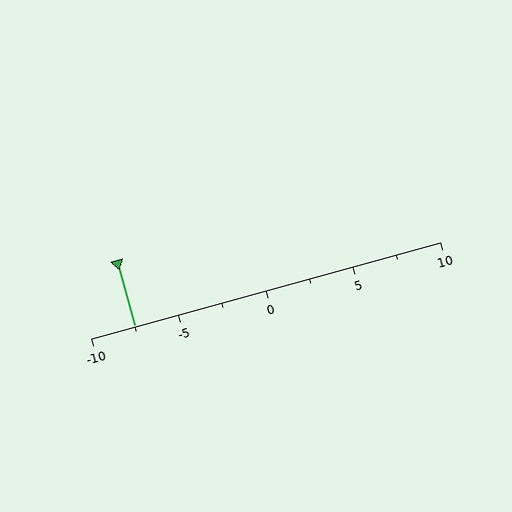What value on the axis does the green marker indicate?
The marker indicates approximately -7.5.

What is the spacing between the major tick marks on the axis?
The major ticks are spaced 5 apart.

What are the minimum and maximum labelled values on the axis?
The axis runs from -10 to 10.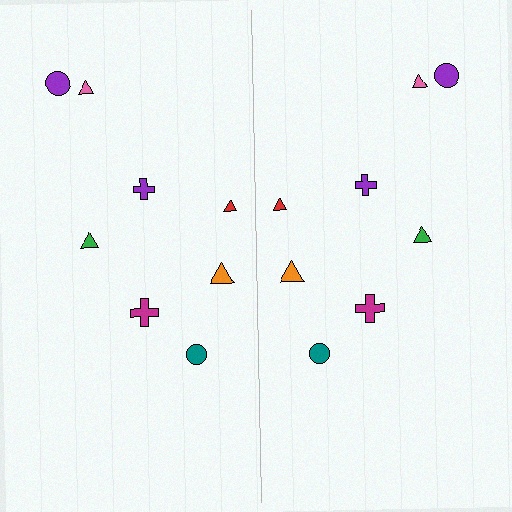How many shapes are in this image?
There are 16 shapes in this image.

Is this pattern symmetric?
Yes, this pattern has bilateral (reflection) symmetry.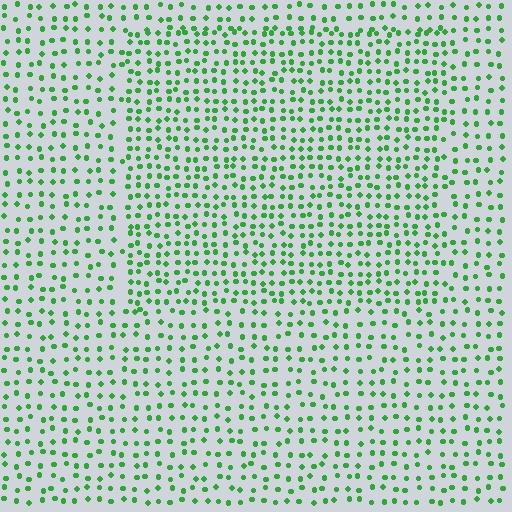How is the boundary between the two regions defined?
The boundary is defined by a change in element density (approximately 1.5x ratio). All elements are the same color, size, and shape.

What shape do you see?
I see a rectangle.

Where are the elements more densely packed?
The elements are more densely packed inside the rectangle boundary.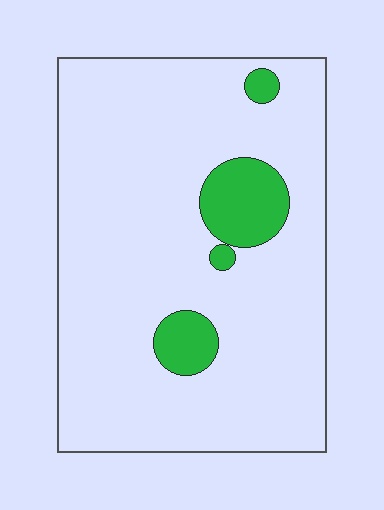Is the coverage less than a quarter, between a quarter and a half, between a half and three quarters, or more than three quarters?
Less than a quarter.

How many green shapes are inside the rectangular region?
4.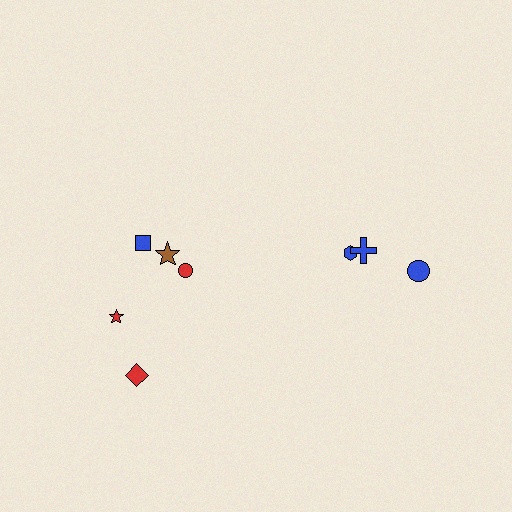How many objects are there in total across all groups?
There are 8 objects.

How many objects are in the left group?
There are 5 objects.